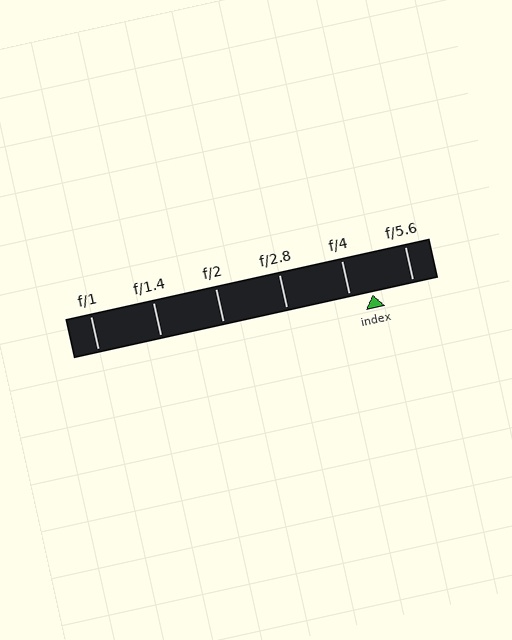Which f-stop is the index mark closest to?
The index mark is closest to f/4.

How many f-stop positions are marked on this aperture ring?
There are 6 f-stop positions marked.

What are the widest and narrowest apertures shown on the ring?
The widest aperture shown is f/1 and the narrowest is f/5.6.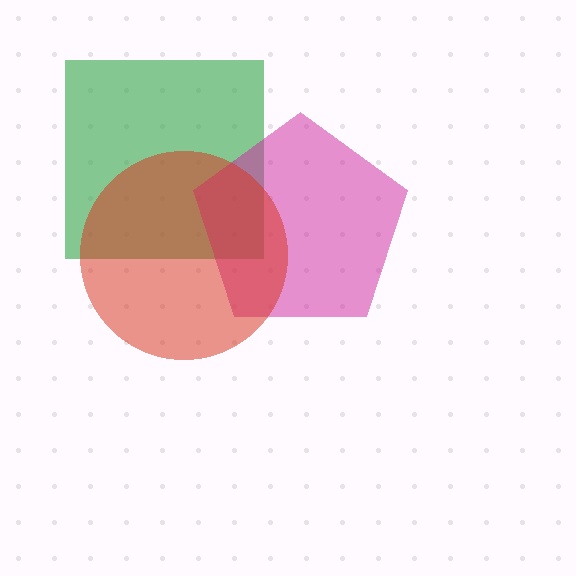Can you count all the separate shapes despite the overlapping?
Yes, there are 3 separate shapes.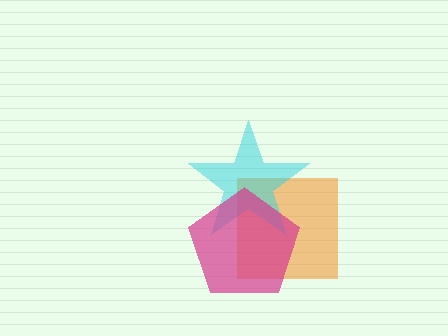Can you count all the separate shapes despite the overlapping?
Yes, there are 3 separate shapes.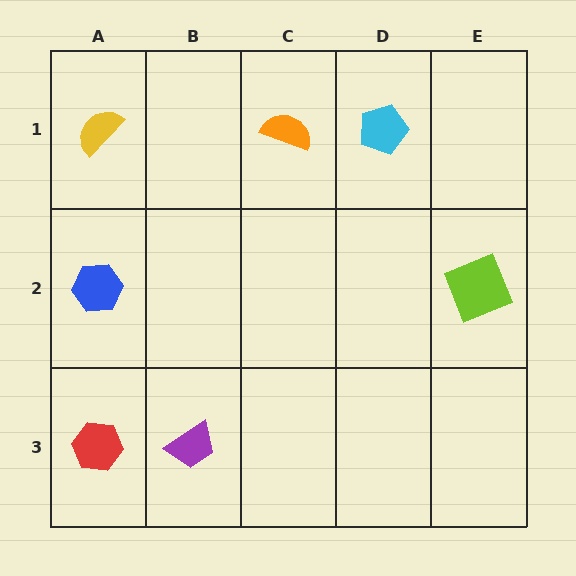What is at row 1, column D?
A cyan pentagon.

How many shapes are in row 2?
2 shapes.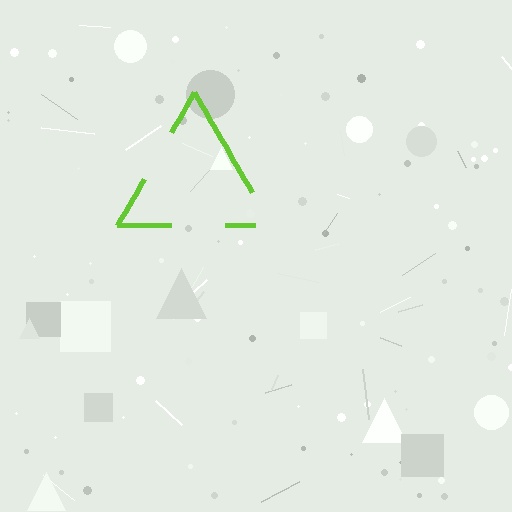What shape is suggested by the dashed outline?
The dashed outline suggests a triangle.